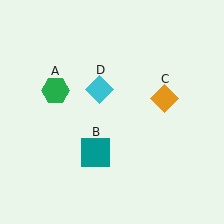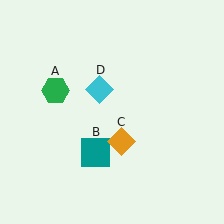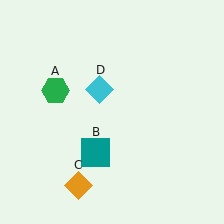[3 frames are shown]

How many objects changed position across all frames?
1 object changed position: orange diamond (object C).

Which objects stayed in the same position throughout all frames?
Green hexagon (object A) and teal square (object B) and cyan diamond (object D) remained stationary.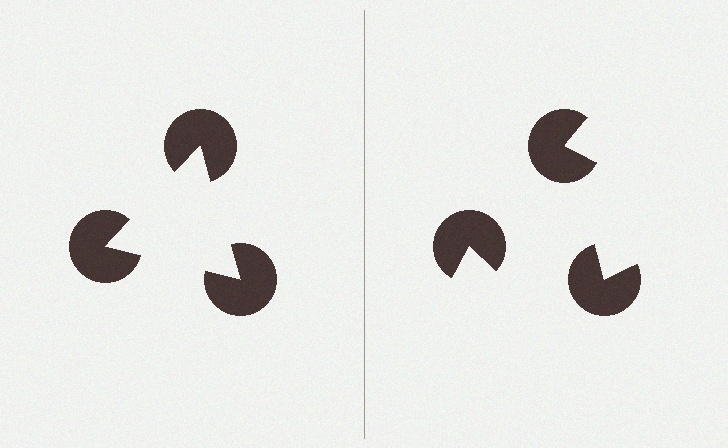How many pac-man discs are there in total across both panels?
6 — 3 on each side.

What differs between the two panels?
The pac-man discs are positioned identically on both sides; only the wedge orientations differ. On the left they align to a triangle; on the right they are misaligned.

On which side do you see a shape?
An illusory triangle appears on the left side. On the right side the wedge cuts are rotated, so no coherent shape forms.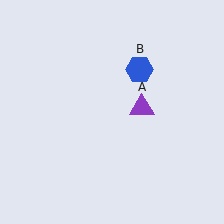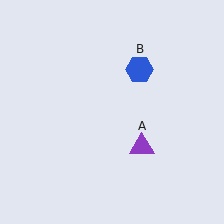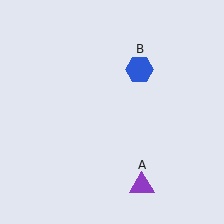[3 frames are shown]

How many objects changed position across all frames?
1 object changed position: purple triangle (object A).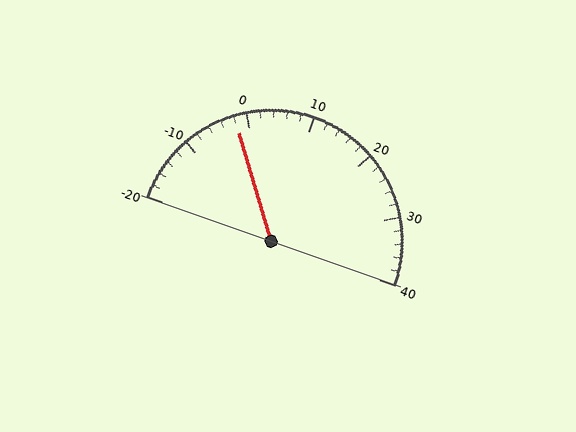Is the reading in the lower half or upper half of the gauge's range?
The reading is in the lower half of the range (-20 to 40).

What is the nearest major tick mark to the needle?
The nearest major tick mark is 0.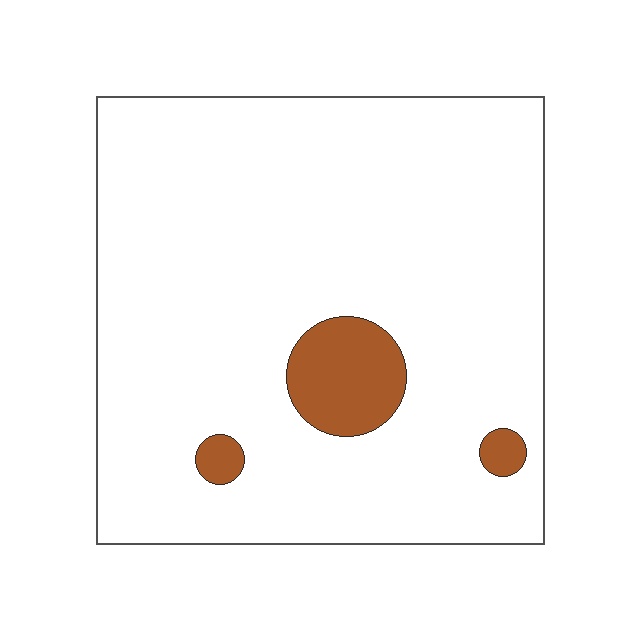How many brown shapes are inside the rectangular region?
3.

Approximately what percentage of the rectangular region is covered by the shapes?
Approximately 10%.